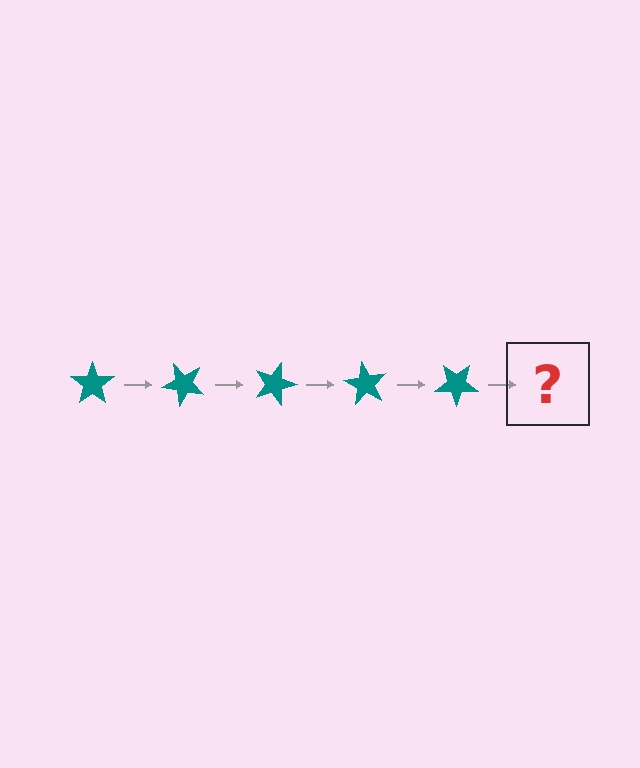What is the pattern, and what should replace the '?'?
The pattern is that the star rotates 45 degrees each step. The '?' should be a teal star rotated 225 degrees.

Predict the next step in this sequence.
The next step is a teal star rotated 225 degrees.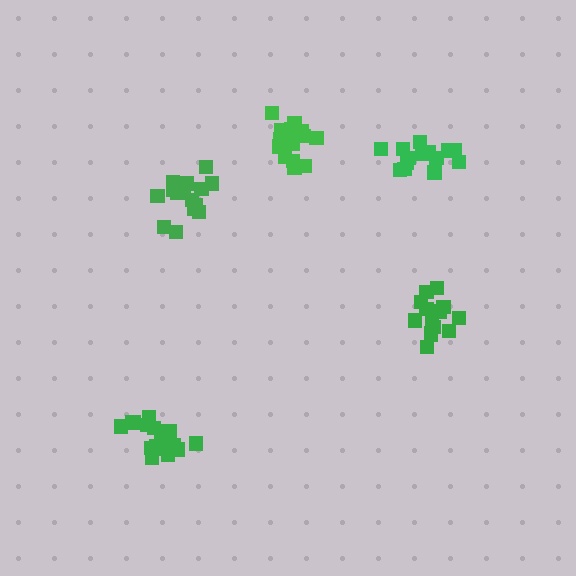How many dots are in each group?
Group 1: 17 dots, Group 2: 14 dots, Group 3: 17 dots, Group 4: 17 dots, Group 5: 14 dots (79 total).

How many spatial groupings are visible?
There are 5 spatial groupings.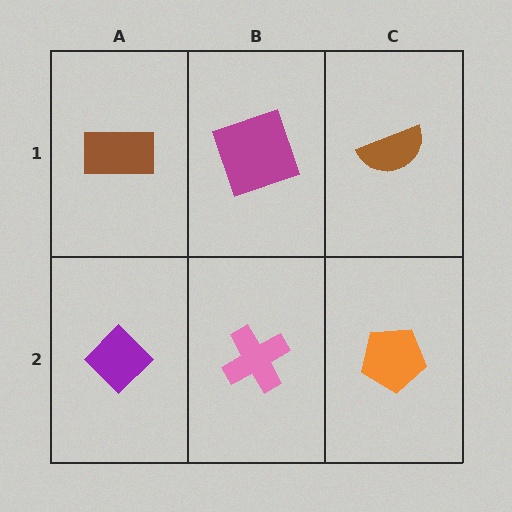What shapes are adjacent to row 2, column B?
A magenta square (row 1, column B), a purple diamond (row 2, column A), an orange pentagon (row 2, column C).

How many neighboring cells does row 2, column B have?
3.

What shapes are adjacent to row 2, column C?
A brown semicircle (row 1, column C), a pink cross (row 2, column B).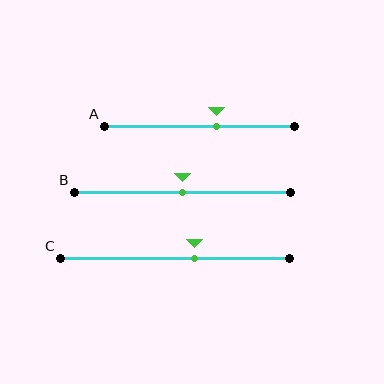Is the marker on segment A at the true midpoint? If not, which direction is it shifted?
No, the marker on segment A is shifted to the right by about 9% of the segment length.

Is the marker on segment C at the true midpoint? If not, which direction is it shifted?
No, the marker on segment C is shifted to the right by about 9% of the segment length.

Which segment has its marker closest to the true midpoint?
Segment B has its marker closest to the true midpoint.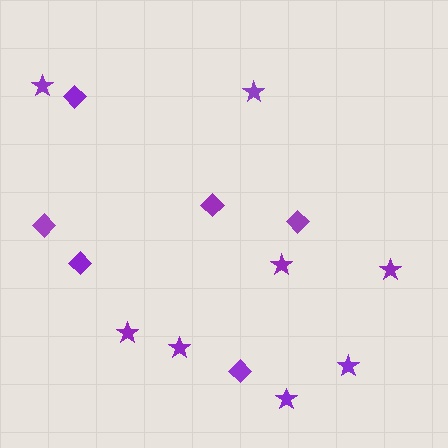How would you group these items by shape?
There are 2 groups: one group of stars (8) and one group of diamonds (6).